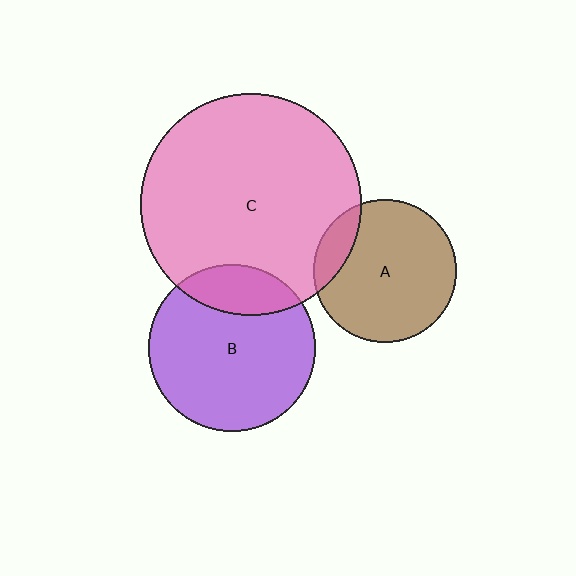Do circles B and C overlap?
Yes.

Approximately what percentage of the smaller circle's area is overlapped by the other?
Approximately 20%.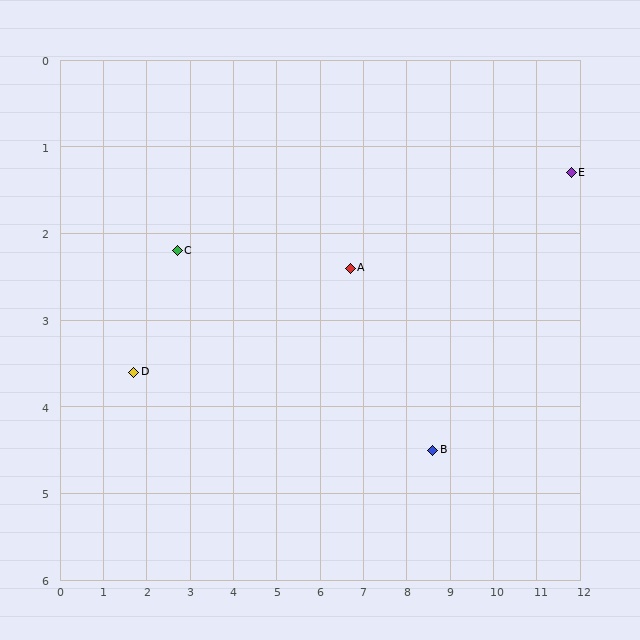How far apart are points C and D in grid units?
Points C and D are about 1.7 grid units apart.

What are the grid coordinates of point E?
Point E is at approximately (11.8, 1.3).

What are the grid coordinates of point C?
Point C is at approximately (2.7, 2.2).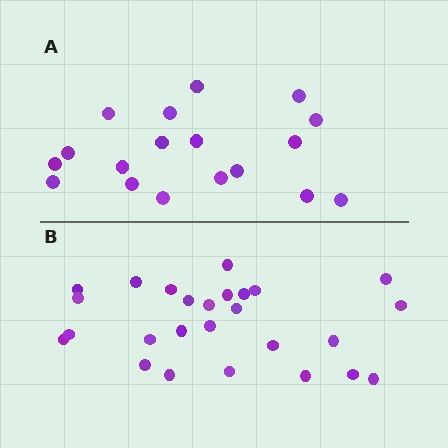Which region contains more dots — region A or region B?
Region B (the bottom region) has more dots.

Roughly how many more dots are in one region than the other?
Region B has roughly 8 or so more dots than region A.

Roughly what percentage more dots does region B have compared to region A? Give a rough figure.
About 45% more.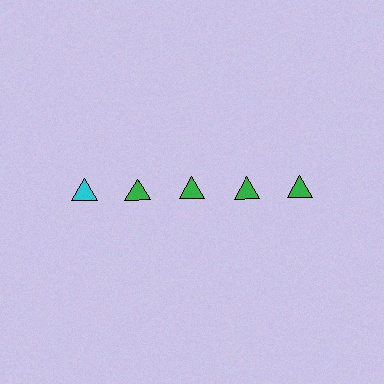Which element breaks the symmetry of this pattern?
The cyan triangle in the top row, leftmost column breaks the symmetry. All other shapes are green triangles.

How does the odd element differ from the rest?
It has a different color: cyan instead of green.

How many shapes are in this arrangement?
There are 5 shapes arranged in a grid pattern.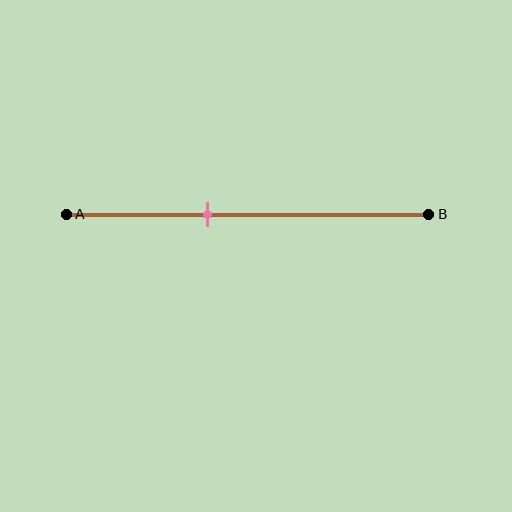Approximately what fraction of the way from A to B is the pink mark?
The pink mark is approximately 40% of the way from A to B.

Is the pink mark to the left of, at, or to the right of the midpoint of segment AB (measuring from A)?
The pink mark is to the left of the midpoint of segment AB.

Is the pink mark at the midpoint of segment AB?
No, the mark is at about 40% from A, not at the 50% midpoint.